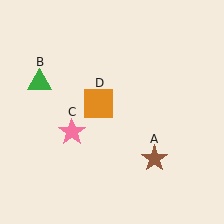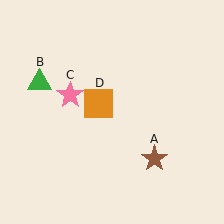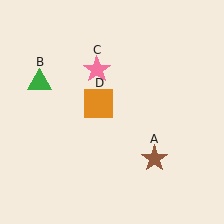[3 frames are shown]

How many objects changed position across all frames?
1 object changed position: pink star (object C).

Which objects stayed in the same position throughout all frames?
Brown star (object A) and green triangle (object B) and orange square (object D) remained stationary.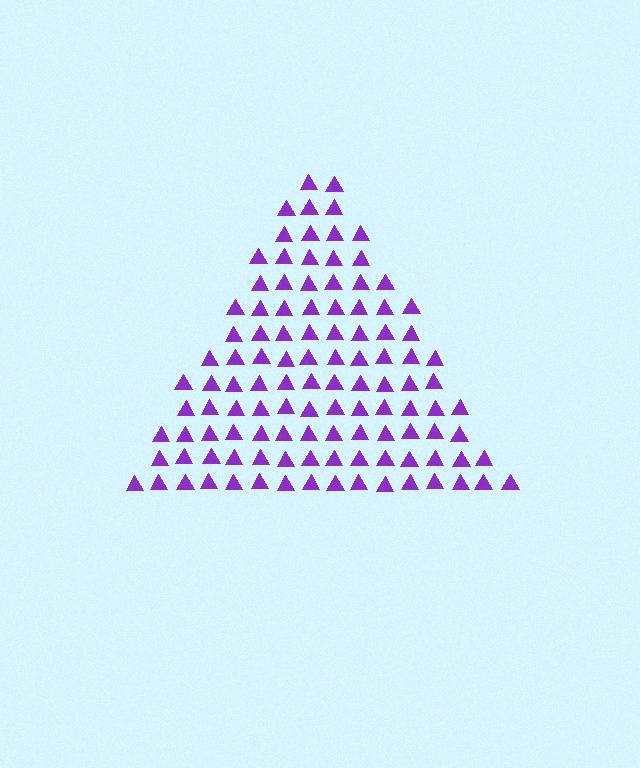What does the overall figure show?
The overall figure shows a triangle.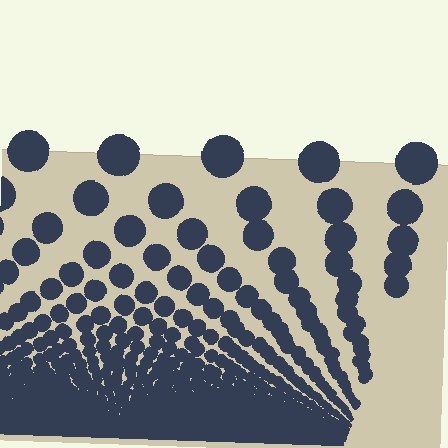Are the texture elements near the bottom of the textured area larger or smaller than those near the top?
Smaller. The gradient is inverted — elements near the bottom are smaller and denser.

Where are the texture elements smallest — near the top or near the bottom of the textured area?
Near the bottom.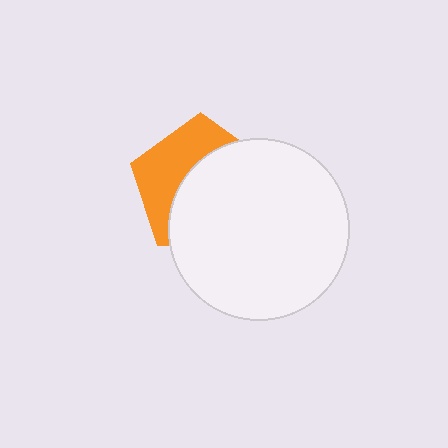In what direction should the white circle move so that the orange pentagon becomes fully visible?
The white circle should move toward the lower-right. That is the shortest direction to clear the overlap and leave the orange pentagon fully visible.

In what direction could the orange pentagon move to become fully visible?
The orange pentagon could move toward the upper-left. That would shift it out from behind the white circle entirely.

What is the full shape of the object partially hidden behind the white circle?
The partially hidden object is an orange pentagon.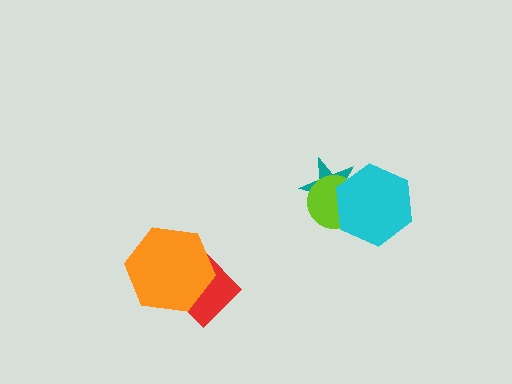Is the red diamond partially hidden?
Yes, it is partially covered by another shape.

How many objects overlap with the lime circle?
2 objects overlap with the lime circle.